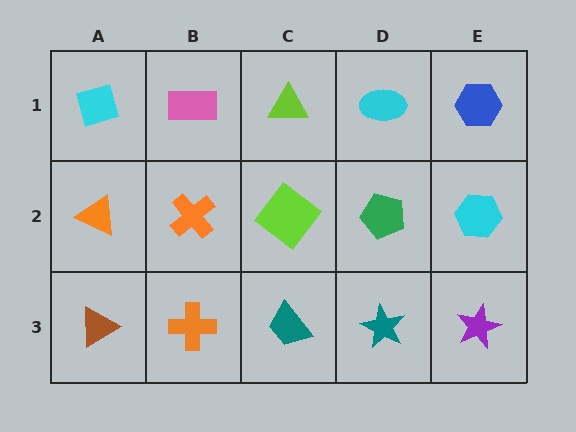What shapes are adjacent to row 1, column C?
A lime diamond (row 2, column C), a pink rectangle (row 1, column B), a cyan ellipse (row 1, column D).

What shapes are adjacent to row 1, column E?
A cyan hexagon (row 2, column E), a cyan ellipse (row 1, column D).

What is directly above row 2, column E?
A blue hexagon.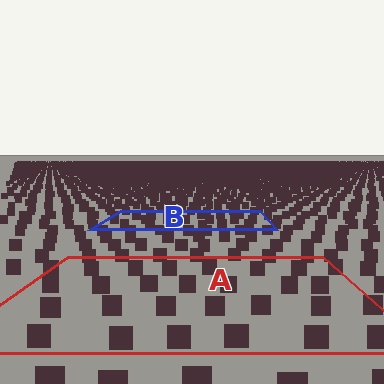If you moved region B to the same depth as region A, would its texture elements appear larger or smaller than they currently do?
They would appear larger. At a closer depth, the same texture elements are projected at a bigger on-screen size.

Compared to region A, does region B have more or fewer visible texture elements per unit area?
Region B has more texture elements per unit area — they are packed more densely because it is farther away.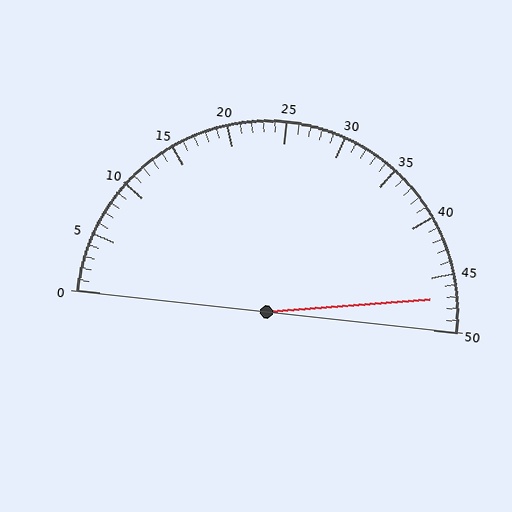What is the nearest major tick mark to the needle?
The nearest major tick mark is 45.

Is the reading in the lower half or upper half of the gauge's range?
The reading is in the upper half of the range (0 to 50).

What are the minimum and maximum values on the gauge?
The gauge ranges from 0 to 50.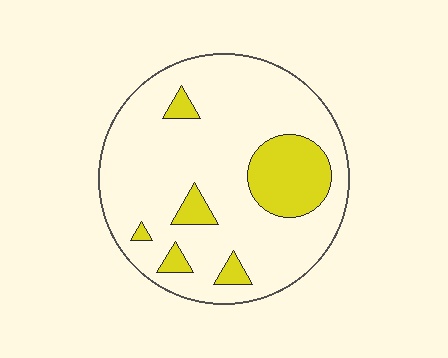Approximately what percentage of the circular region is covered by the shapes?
Approximately 20%.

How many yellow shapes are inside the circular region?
6.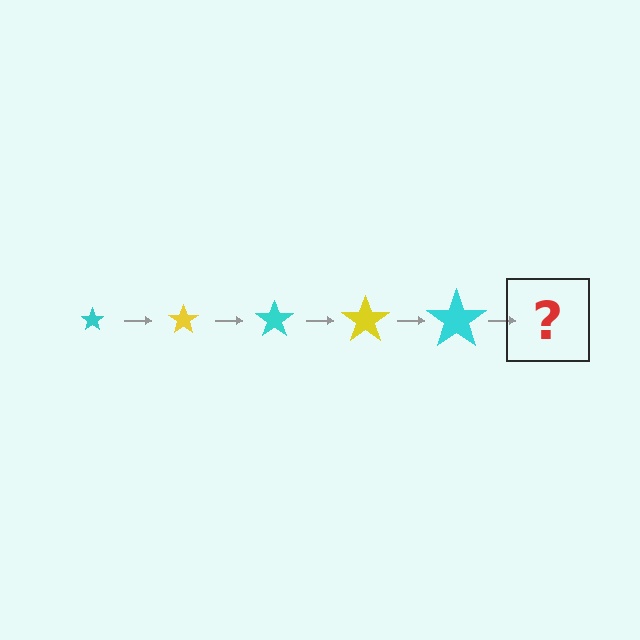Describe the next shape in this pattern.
It should be a yellow star, larger than the previous one.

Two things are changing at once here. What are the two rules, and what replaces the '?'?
The two rules are that the star grows larger each step and the color cycles through cyan and yellow. The '?' should be a yellow star, larger than the previous one.